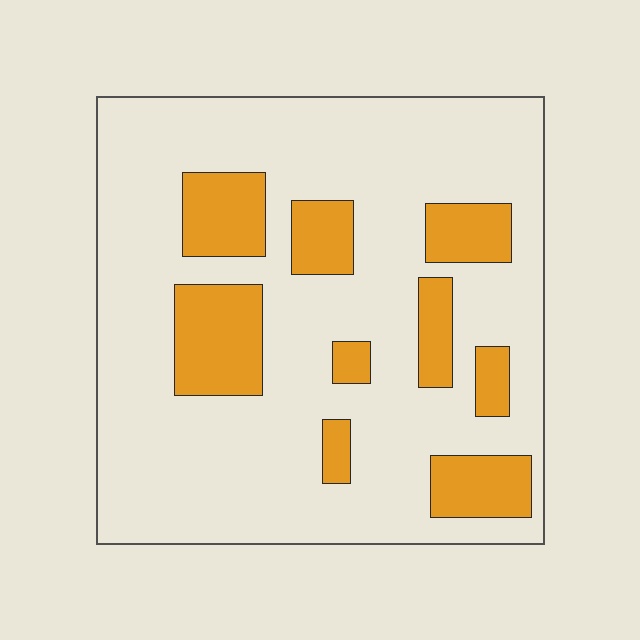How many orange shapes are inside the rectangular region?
9.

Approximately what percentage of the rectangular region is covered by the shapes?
Approximately 20%.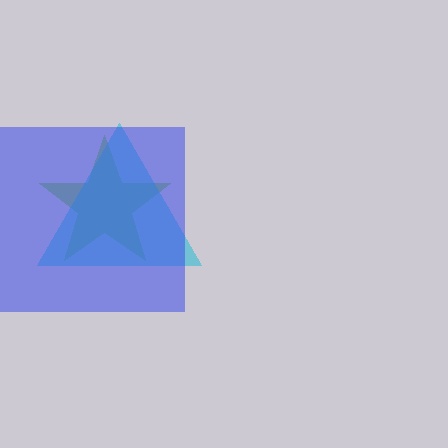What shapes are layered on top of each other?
The layered shapes are: a lime star, a cyan triangle, a blue square.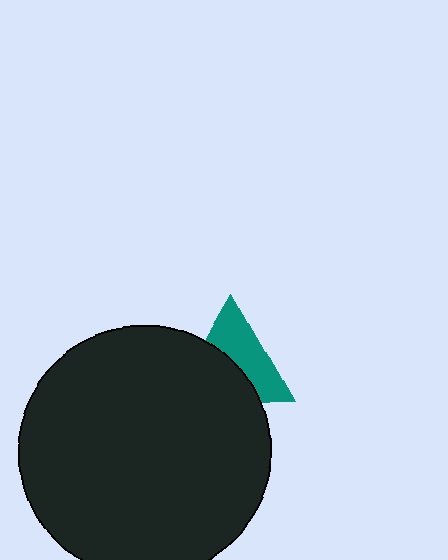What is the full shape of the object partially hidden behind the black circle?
The partially hidden object is a teal triangle.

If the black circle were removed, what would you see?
You would see the complete teal triangle.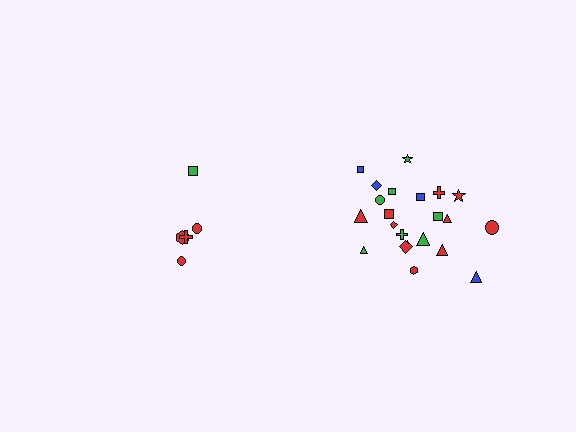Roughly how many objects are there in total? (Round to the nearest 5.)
Roughly 25 objects in total.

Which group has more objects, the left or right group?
The right group.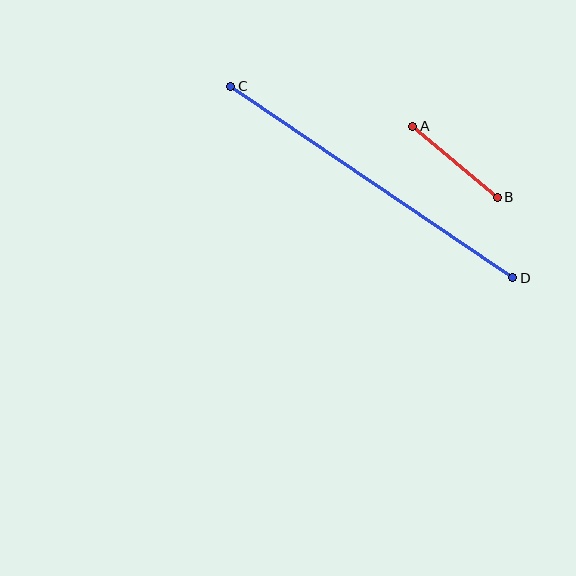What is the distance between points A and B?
The distance is approximately 110 pixels.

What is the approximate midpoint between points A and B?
The midpoint is at approximately (455, 162) pixels.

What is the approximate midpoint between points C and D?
The midpoint is at approximately (372, 182) pixels.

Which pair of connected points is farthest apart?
Points C and D are farthest apart.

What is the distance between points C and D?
The distance is approximately 341 pixels.